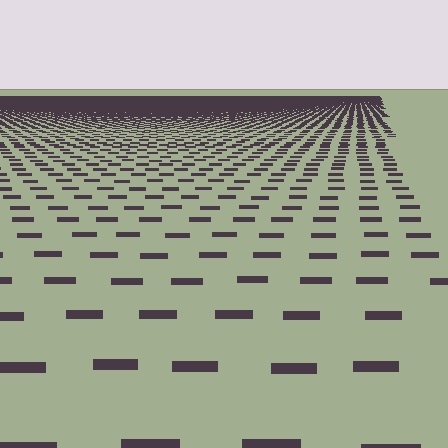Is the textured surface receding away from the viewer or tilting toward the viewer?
The surface is receding away from the viewer. Texture elements get smaller and denser toward the top.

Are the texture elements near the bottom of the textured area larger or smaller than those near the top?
Larger. Near the bottom, elements are closer to the viewer and appear at a bigger on-screen size.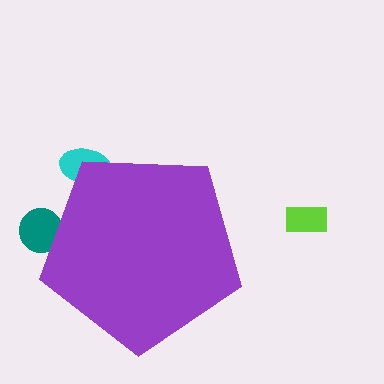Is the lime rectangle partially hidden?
No, the lime rectangle is fully visible.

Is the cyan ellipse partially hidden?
Yes, the cyan ellipse is partially hidden behind the purple pentagon.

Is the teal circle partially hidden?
Yes, the teal circle is partially hidden behind the purple pentagon.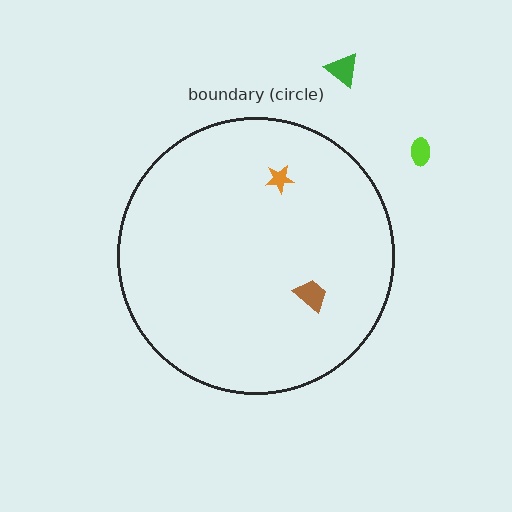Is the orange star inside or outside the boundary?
Inside.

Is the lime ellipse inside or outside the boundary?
Outside.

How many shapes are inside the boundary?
2 inside, 2 outside.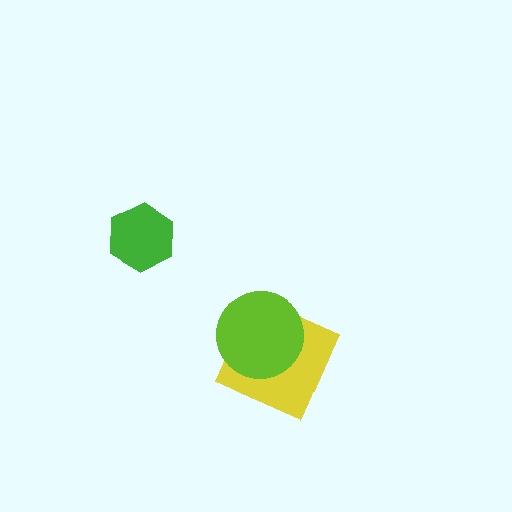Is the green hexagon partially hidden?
No, no other shape covers it.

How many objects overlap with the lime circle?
1 object overlaps with the lime circle.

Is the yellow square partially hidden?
Yes, it is partially covered by another shape.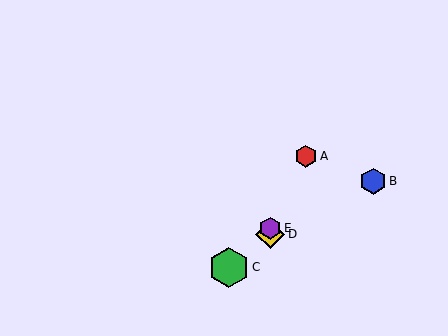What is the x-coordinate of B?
Object B is at x≈373.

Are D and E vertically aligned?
Yes, both are at x≈270.